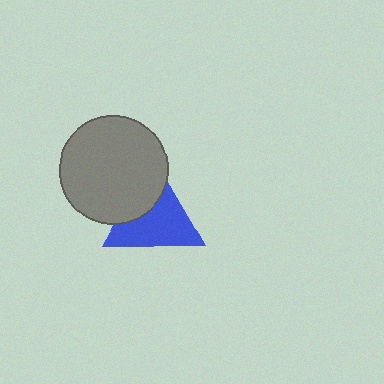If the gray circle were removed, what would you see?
You would see the complete blue triangle.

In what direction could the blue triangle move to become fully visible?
The blue triangle could move toward the lower-right. That would shift it out from behind the gray circle entirely.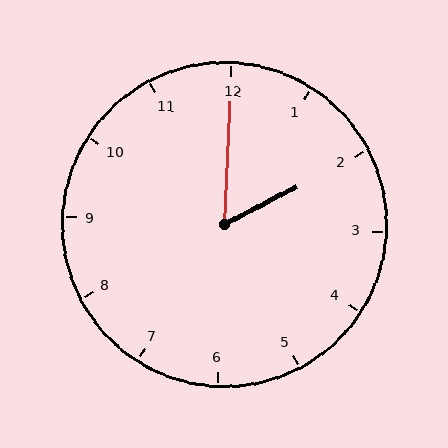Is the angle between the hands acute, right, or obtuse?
It is acute.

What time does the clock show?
2:00.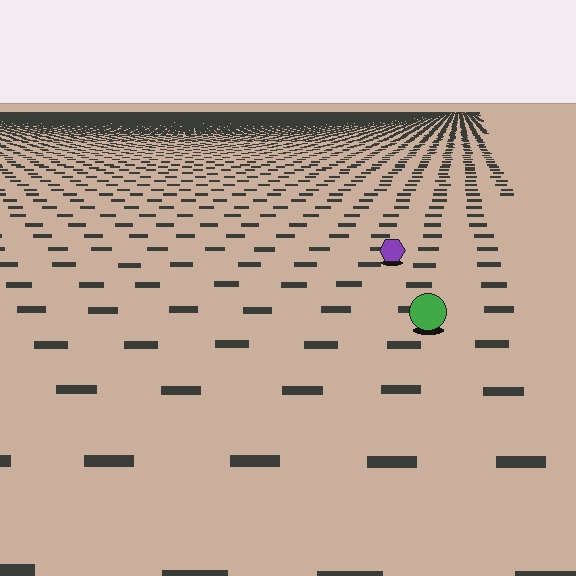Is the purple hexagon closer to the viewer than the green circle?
No. The green circle is closer — you can tell from the texture gradient: the ground texture is coarser near it.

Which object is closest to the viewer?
The green circle is closest. The texture marks near it are larger and more spread out.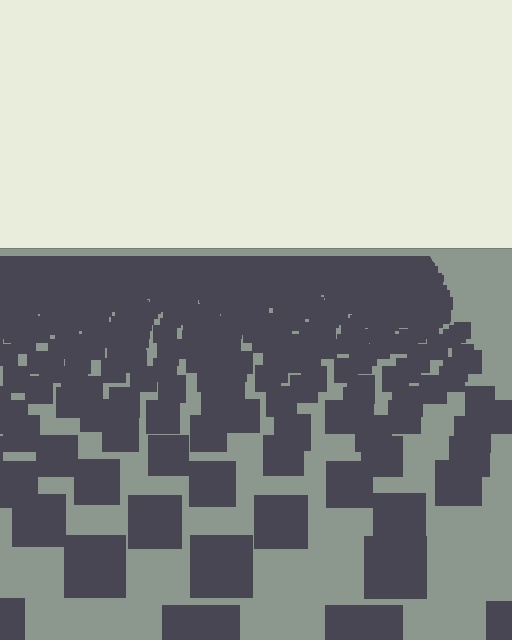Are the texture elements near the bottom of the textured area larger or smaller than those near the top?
Larger. Near the bottom, elements are closer to the viewer and appear at a bigger on-screen size.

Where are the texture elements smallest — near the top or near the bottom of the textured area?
Near the top.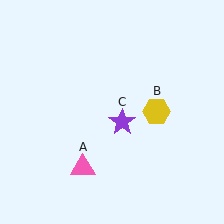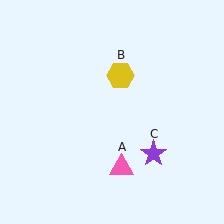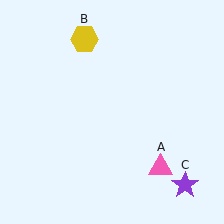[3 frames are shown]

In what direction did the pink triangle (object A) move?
The pink triangle (object A) moved right.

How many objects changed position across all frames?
3 objects changed position: pink triangle (object A), yellow hexagon (object B), purple star (object C).